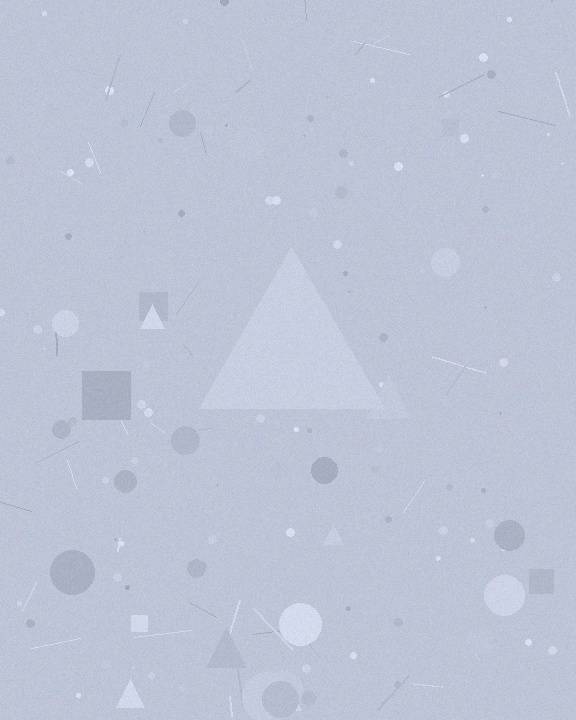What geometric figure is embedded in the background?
A triangle is embedded in the background.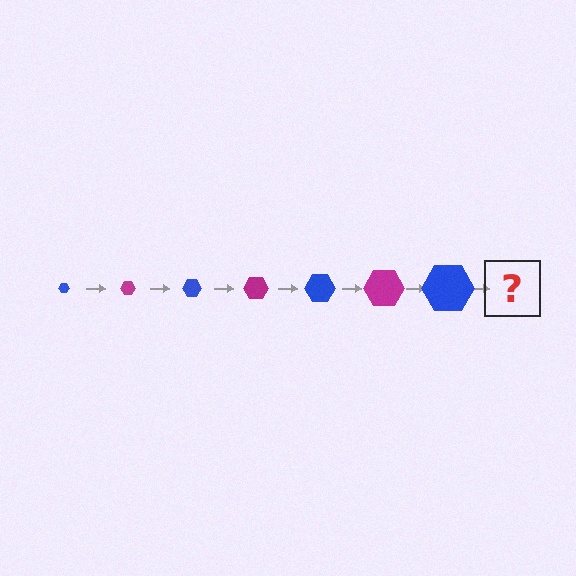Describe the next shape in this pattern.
It should be a magenta hexagon, larger than the previous one.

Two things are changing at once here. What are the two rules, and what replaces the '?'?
The two rules are that the hexagon grows larger each step and the color cycles through blue and magenta. The '?' should be a magenta hexagon, larger than the previous one.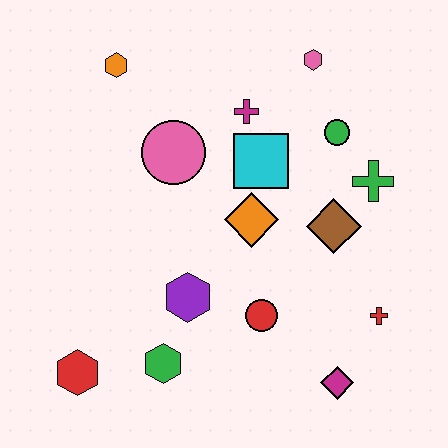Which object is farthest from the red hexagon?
The pink hexagon is farthest from the red hexagon.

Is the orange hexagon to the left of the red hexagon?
No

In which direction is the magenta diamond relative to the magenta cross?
The magenta diamond is below the magenta cross.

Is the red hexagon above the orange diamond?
No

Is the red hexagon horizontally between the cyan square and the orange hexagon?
No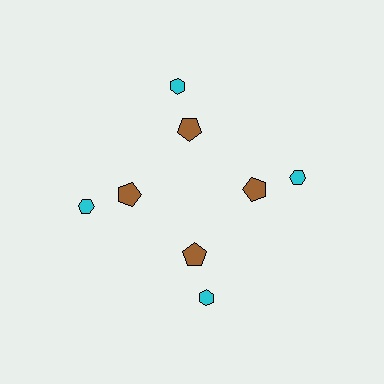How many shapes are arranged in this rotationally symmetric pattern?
There are 8 shapes, arranged in 4 groups of 2.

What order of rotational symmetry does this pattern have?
This pattern has 4-fold rotational symmetry.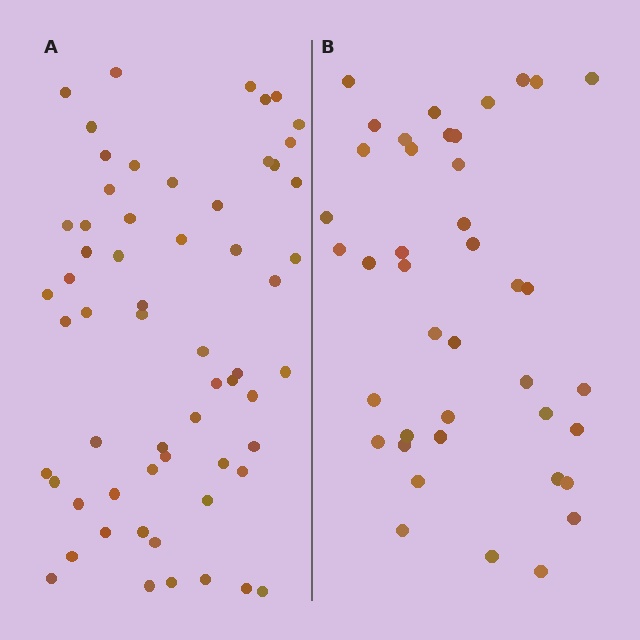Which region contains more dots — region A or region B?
Region A (the left region) has more dots.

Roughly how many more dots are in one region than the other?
Region A has approximately 20 more dots than region B.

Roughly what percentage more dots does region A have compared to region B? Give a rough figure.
About 45% more.